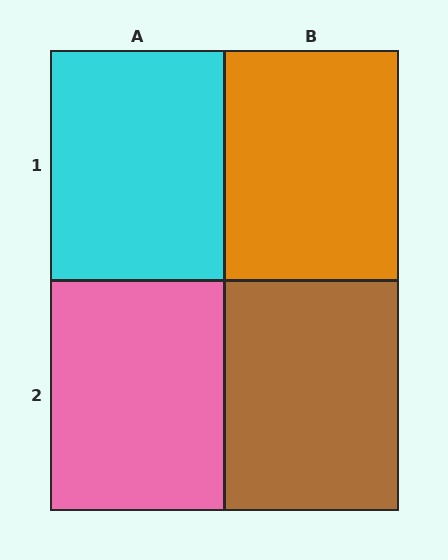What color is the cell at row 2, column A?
Pink.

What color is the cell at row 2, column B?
Brown.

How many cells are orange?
1 cell is orange.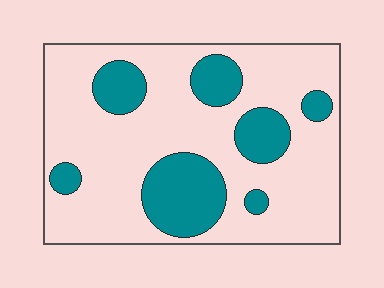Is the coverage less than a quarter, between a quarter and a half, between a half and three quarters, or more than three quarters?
Between a quarter and a half.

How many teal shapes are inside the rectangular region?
7.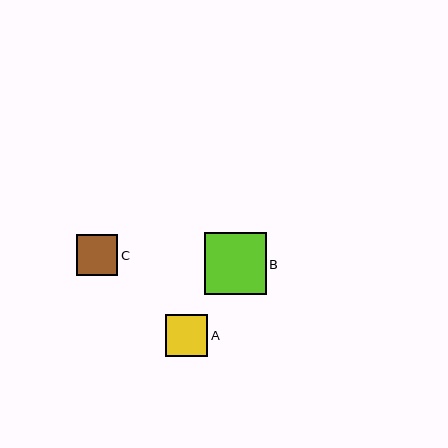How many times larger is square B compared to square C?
Square B is approximately 1.5 times the size of square C.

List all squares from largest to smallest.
From largest to smallest: B, A, C.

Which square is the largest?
Square B is the largest with a size of approximately 62 pixels.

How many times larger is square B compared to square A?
Square B is approximately 1.4 times the size of square A.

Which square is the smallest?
Square C is the smallest with a size of approximately 41 pixels.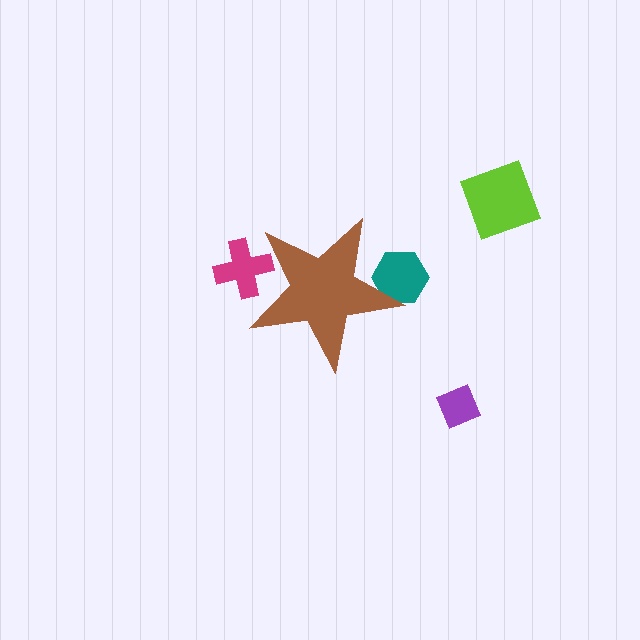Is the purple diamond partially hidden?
No, the purple diamond is fully visible.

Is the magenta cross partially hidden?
Yes, the magenta cross is partially hidden behind the brown star.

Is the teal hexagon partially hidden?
Yes, the teal hexagon is partially hidden behind the brown star.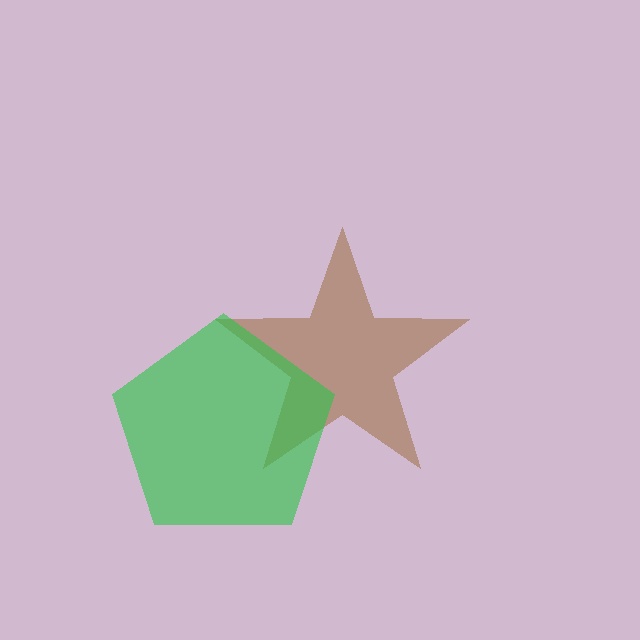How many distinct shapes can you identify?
There are 2 distinct shapes: a brown star, a green pentagon.